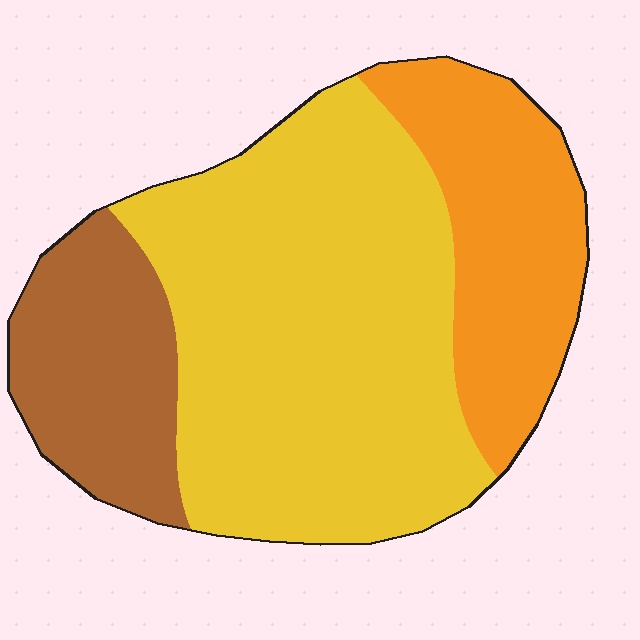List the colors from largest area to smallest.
From largest to smallest: yellow, orange, brown.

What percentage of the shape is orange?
Orange takes up less than a quarter of the shape.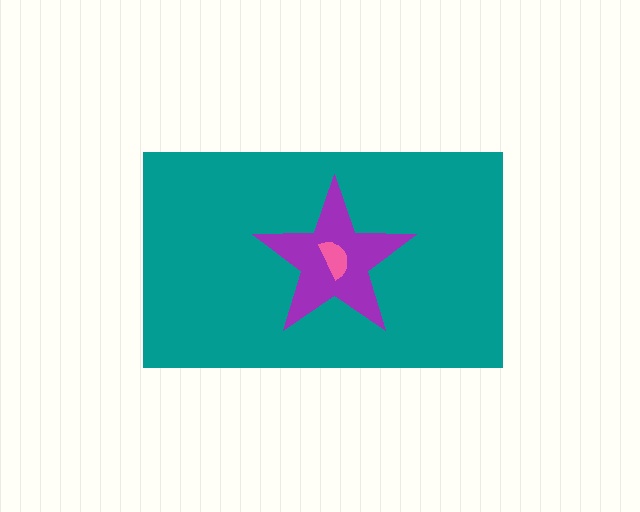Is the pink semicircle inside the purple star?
Yes.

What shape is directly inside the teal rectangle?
The purple star.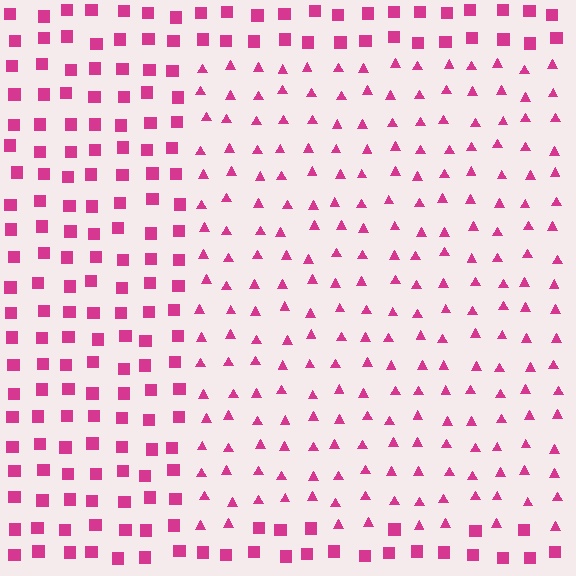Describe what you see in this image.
The image is filled with small magenta elements arranged in a uniform grid. A rectangle-shaped region contains triangles, while the surrounding area contains squares. The boundary is defined purely by the change in element shape.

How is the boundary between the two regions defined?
The boundary is defined by a change in element shape: triangles inside vs. squares outside. All elements share the same color and spacing.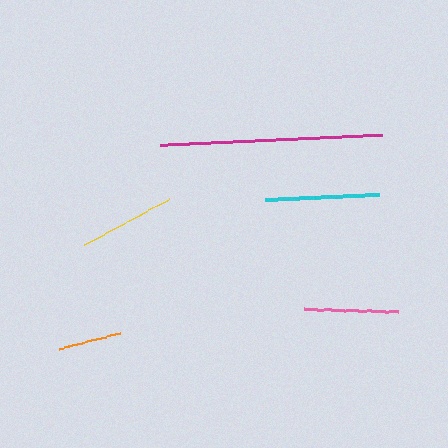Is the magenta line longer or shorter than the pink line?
The magenta line is longer than the pink line.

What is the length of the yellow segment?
The yellow segment is approximately 97 pixels long.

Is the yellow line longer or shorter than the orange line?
The yellow line is longer than the orange line.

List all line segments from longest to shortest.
From longest to shortest: magenta, cyan, yellow, pink, orange.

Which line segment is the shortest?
The orange line is the shortest at approximately 63 pixels.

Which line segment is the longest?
The magenta line is the longest at approximately 222 pixels.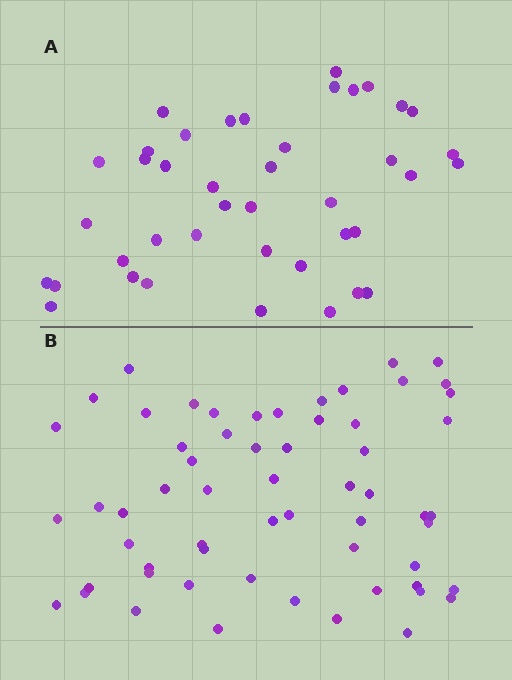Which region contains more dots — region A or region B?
Region B (the bottom region) has more dots.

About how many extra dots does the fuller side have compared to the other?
Region B has approximately 20 more dots than region A.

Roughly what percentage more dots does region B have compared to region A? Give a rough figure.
About 45% more.